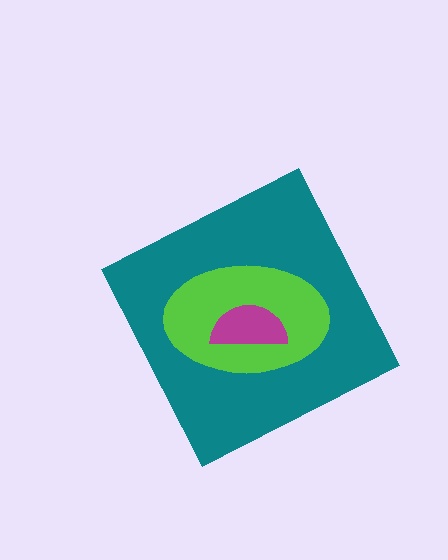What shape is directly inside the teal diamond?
The lime ellipse.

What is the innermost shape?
The magenta semicircle.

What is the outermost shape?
The teal diamond.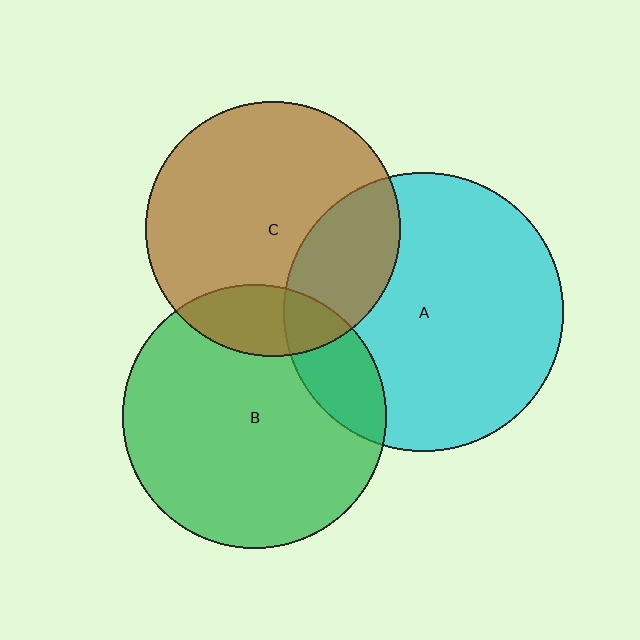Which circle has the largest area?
Circle A (cyan).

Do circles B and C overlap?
Yes.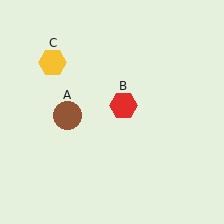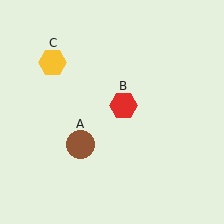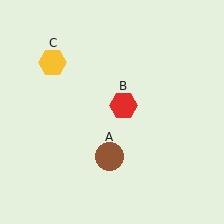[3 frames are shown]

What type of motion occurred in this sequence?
The brown circle (object A) rotated counterclockwise around the center of the scene.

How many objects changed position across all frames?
1 object changed position: brown circle (object A).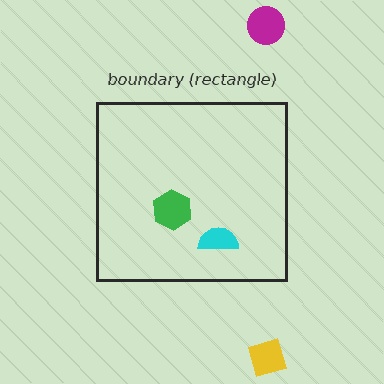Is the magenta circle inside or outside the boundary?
Outside.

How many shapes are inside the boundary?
2 inside, 2 outside.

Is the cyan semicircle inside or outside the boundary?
Inside.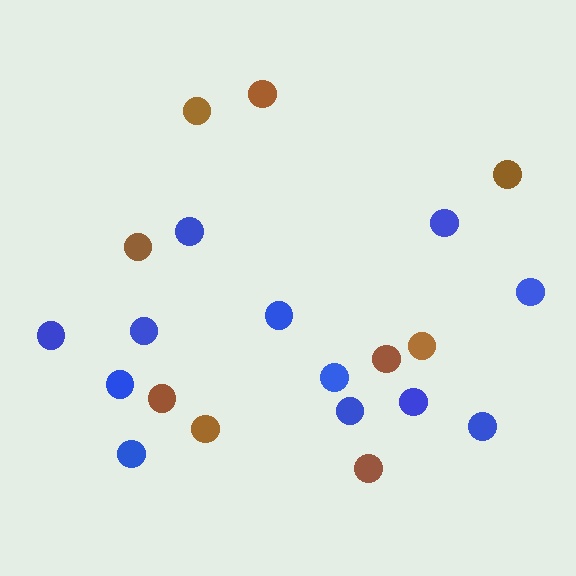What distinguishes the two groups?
There are 2 groups: one group of blue circles (12) and one group of brown circles (9).